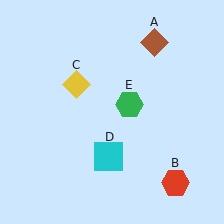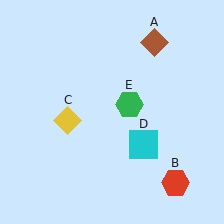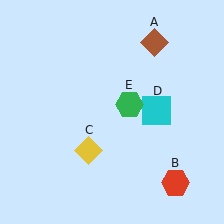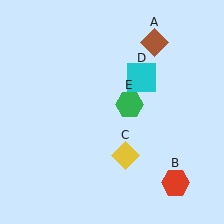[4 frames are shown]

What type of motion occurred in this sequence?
The yellow diamond (object C), cyan square (object D) rotated counterclockwise around the center of the scene.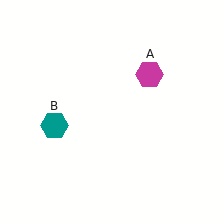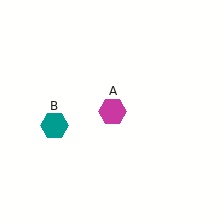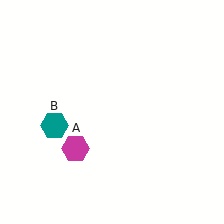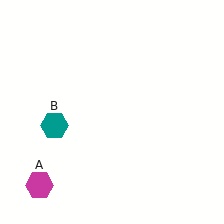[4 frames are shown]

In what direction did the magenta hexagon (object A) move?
The magenta hexagon (object A) moved down and to the left.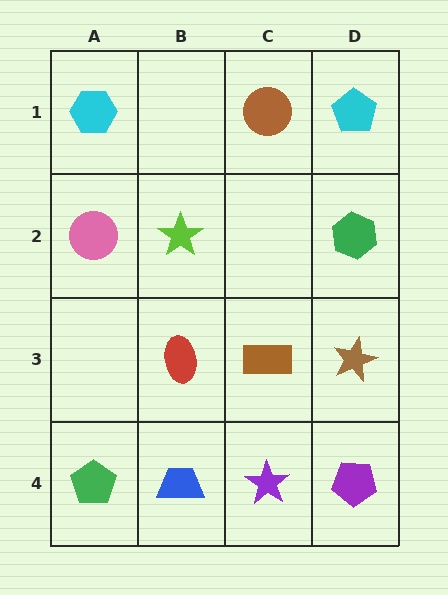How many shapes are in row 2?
3 shapes.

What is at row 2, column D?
A green hexagon.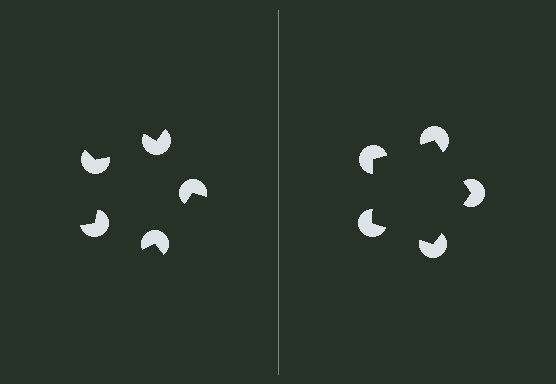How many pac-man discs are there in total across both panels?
10 — 5 on each side.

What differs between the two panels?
The pac-man discs are positioned identically on both sides; only the wedge orientations differ. On the right they align to a pentagon; on the left they are misaligned.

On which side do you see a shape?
An illusory pentagon appears on the right side. On the left side the wedge cuts are rotated, so no coherent shape forms.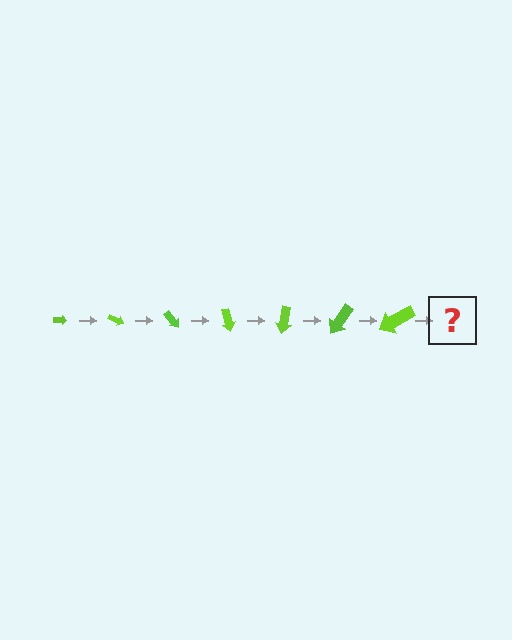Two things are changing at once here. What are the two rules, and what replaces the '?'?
The two rules are that the arrow grows larger each step and it rotates 25 degrees each step. The '?' should be an arrow, larger than the previous one and rotated 175 degrees from the start.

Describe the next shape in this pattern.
It should be an arrow, larger than the previous one and rotated 175 degrees from the start.